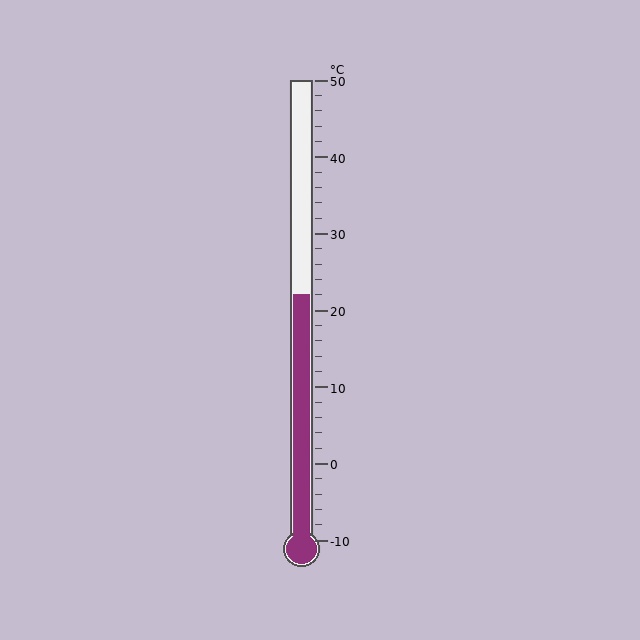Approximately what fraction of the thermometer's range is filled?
The thermometer is filled to approximately 55% of its range.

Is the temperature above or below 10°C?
The temperature is above 10°C.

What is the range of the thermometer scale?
The thermometer scale ranges from -10°C to 50°C.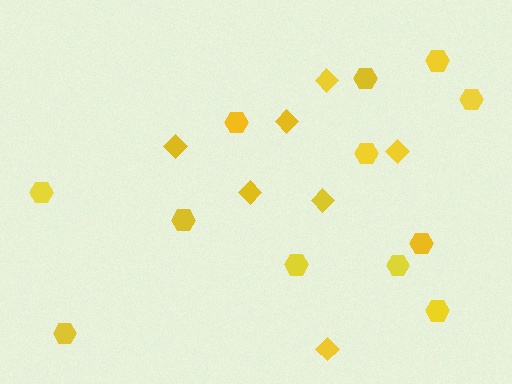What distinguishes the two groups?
There are 2 groups: one group of diamonds (7) and one group of hexagons (12).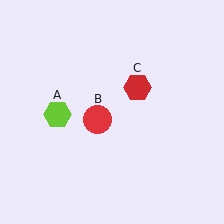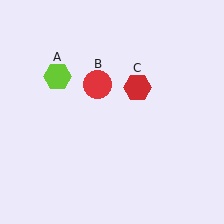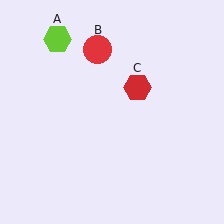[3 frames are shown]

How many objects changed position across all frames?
2 objects changed position: lime hexagon (object A), red circle (object B).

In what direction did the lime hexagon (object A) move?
The lime hexagon (object A) moved up.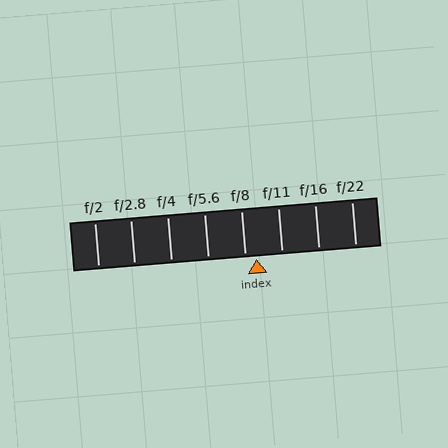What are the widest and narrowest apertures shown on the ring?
The widest aperture shown is f/2 and the narrowest is f/22.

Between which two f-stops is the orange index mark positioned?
The index mark is between f/8 and f/11.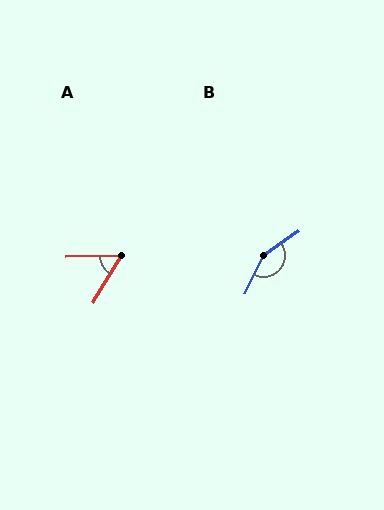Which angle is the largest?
B, at approximately 151 degrees.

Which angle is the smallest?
A, at approximately 58 degrees.